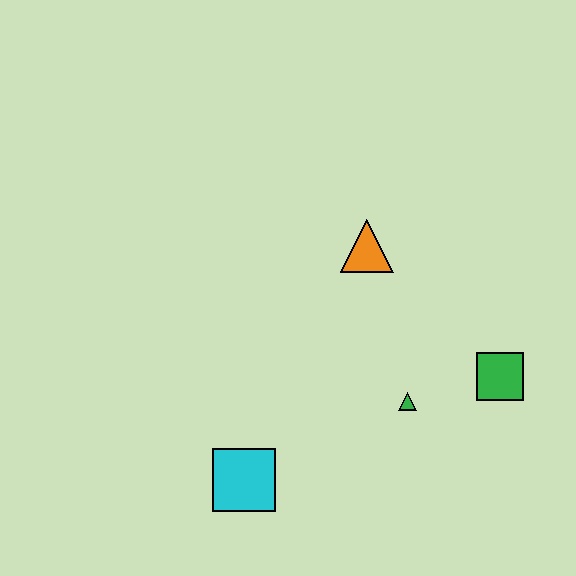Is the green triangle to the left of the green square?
Yes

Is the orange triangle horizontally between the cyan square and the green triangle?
Yes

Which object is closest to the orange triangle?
The green triangle is closest to the orange triangle.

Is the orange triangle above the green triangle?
Yes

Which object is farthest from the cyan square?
The green square is farthest from the cyan square.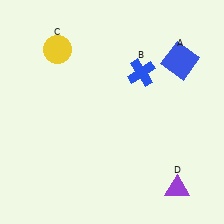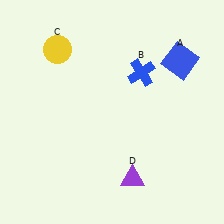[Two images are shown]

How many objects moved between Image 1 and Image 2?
1 object moved between the two images.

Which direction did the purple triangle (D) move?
The purple triangle (D) moved left.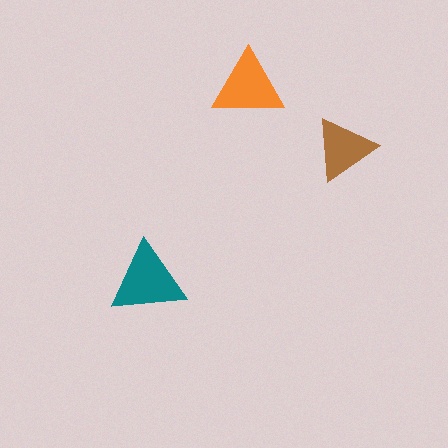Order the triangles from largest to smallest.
the teal one, the orange one, the brown one.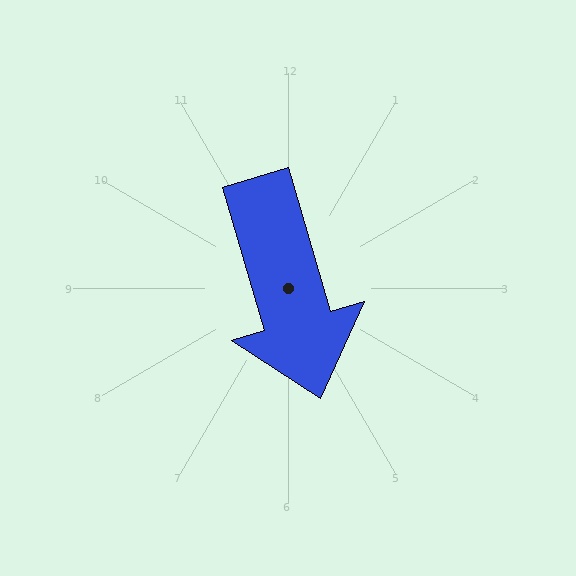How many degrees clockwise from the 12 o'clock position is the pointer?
Approximately 164 degrees.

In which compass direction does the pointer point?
South.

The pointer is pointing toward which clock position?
Roughly 5 o'clock.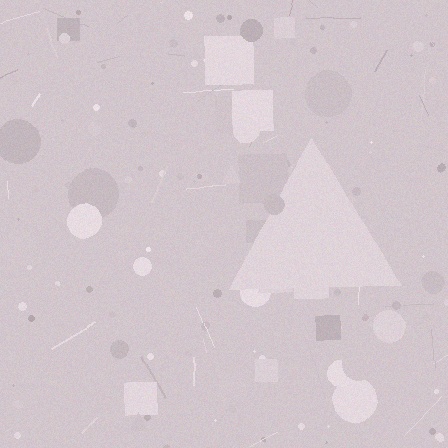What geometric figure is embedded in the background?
A triangle is embedded in the background.